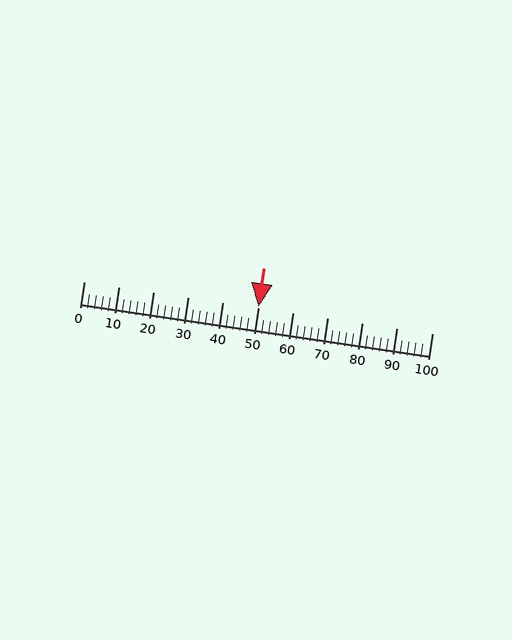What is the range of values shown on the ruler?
The ruler shows values from 0 to 100.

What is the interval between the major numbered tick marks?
The major tick marks are spaced 10 units apart.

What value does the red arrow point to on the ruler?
The red arrow points to approximately 50.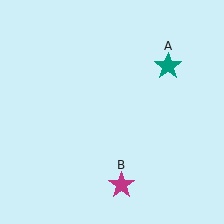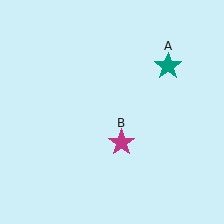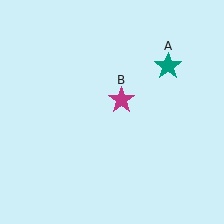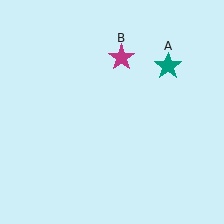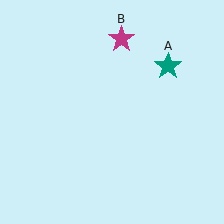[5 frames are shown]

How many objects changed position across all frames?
1 object changed position: magenta star (object B).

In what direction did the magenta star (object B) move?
The magenta star (object B) moved up.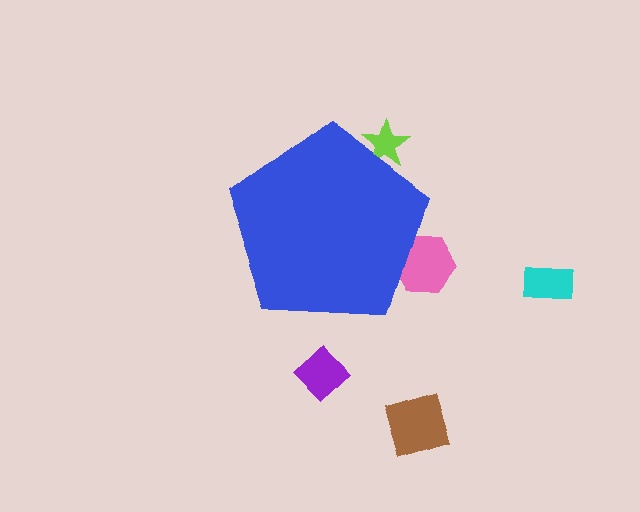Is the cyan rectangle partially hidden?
No, the cyan rectangle is fully visible.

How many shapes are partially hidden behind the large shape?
2 shapes are partially hidden.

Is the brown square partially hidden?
No, the brown square is fully visible.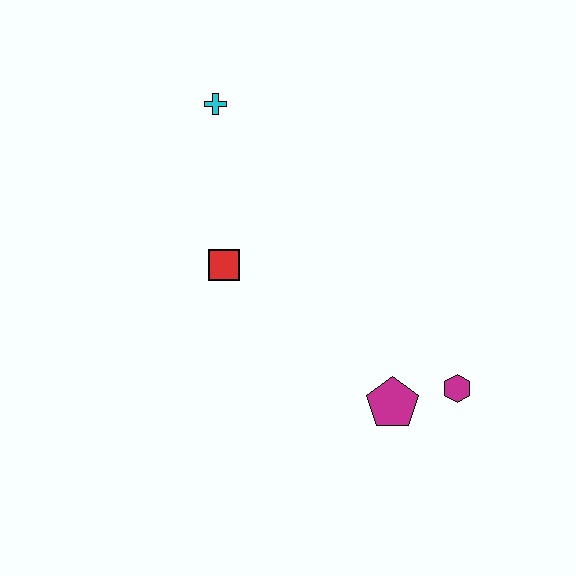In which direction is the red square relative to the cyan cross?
The red square is below the cyan cross.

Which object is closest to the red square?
The cyan cross is closest to the red square.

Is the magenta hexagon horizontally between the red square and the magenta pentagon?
No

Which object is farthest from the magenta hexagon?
The cyan cross is farthest from the magenta hexagon.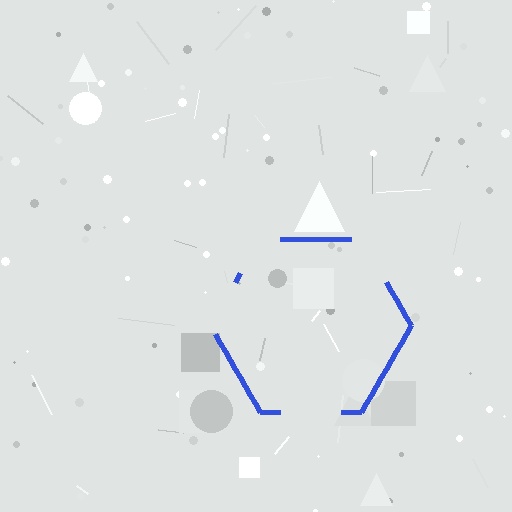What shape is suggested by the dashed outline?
The dashed outline suggests a hexagon.